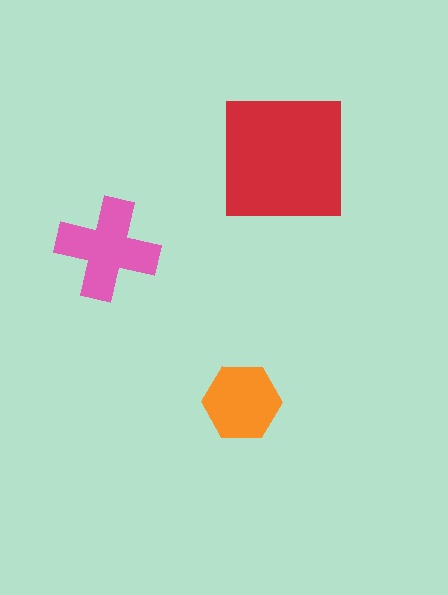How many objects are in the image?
There are 3 objects in the image.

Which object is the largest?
The red square.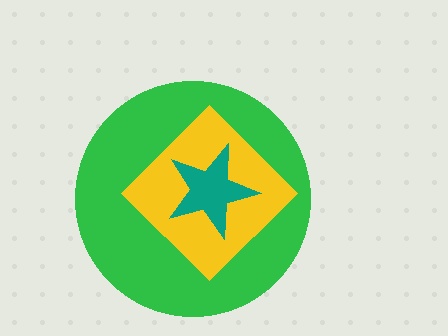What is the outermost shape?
The green circle.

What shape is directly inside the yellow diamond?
The teal star.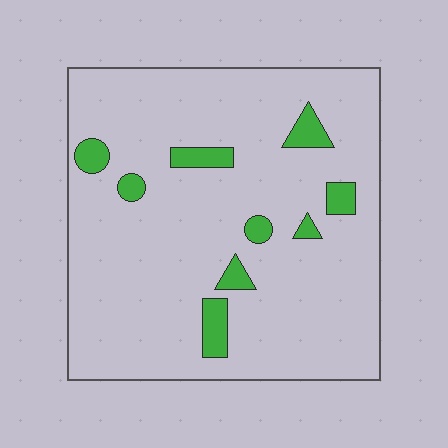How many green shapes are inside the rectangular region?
9.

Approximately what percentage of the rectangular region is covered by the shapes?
Approximately 10%.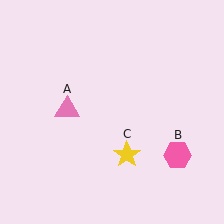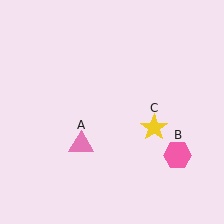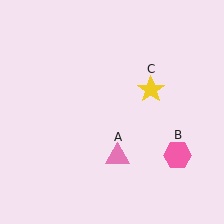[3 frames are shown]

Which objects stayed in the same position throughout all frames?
Pink hexagon (object B) remained stationary.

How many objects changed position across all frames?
2 objects changed position: pink triangle (object A), yellow star (object C).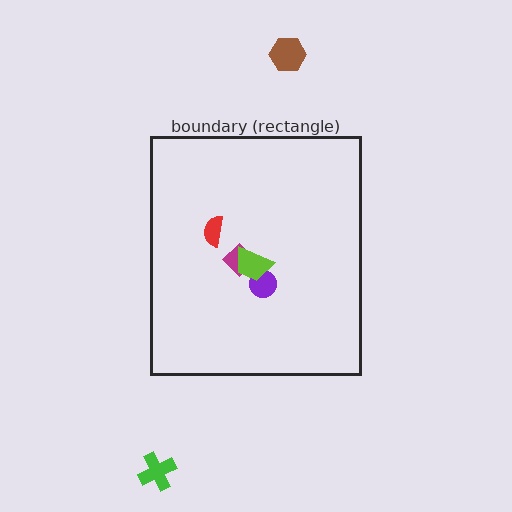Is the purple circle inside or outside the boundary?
Inside.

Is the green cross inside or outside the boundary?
Outside.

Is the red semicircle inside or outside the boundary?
Inside.